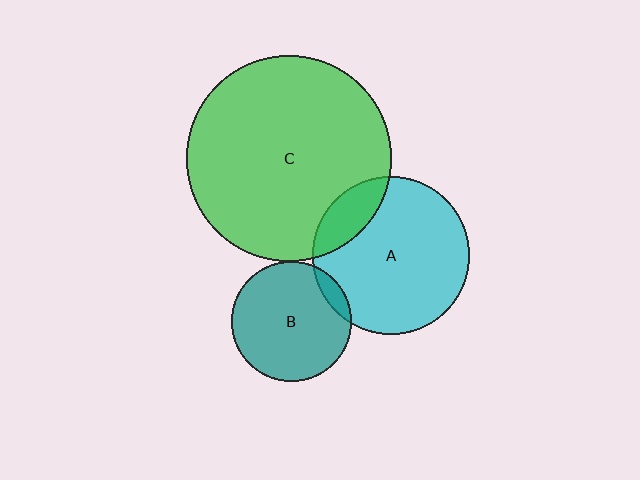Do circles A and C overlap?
Yes.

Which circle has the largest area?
Circle C (green).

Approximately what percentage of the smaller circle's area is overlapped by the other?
Approximately 15%.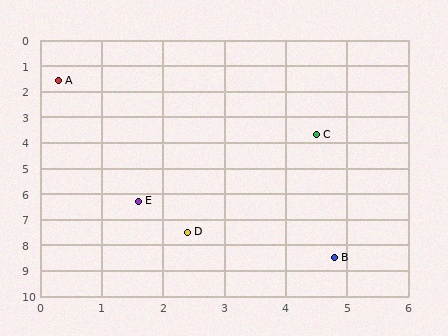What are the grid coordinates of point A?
Point A is at approximately (0.3, 1.6).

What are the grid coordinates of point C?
Point C is at approximately (4.5, 3.7).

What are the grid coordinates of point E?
Point E is at approximately (1.6, 6.3).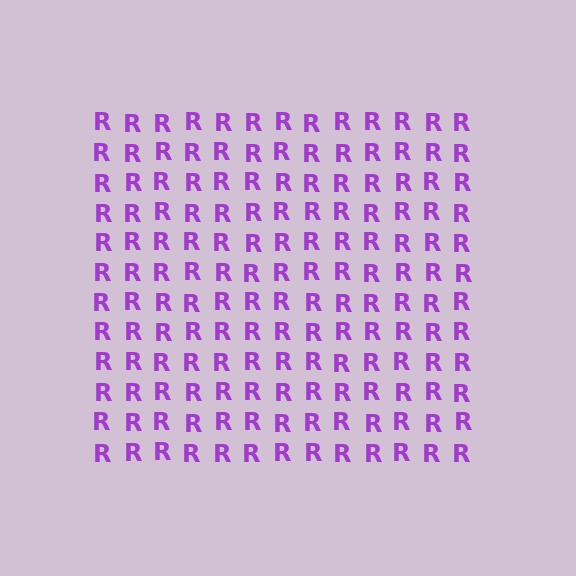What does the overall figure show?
The overall figure shows a square.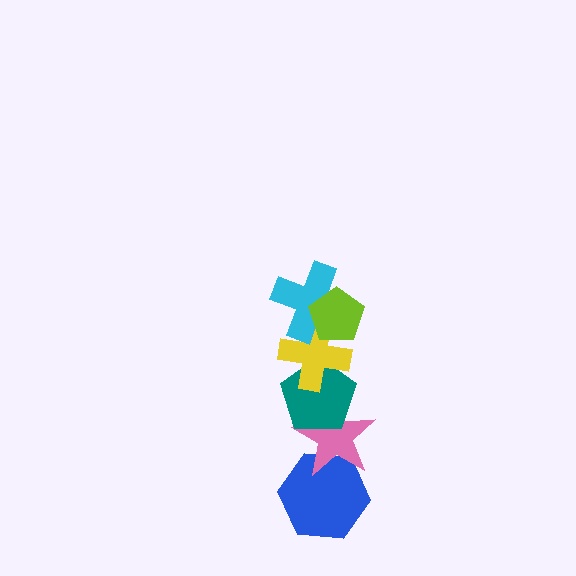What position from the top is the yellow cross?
The yellow cross is 3rd from the top.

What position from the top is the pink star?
The pink star is 5th from the top.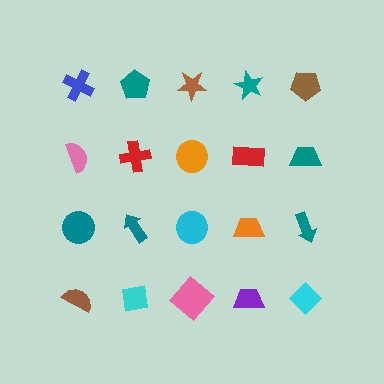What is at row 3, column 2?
A teal arrow.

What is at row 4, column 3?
A pink diamond.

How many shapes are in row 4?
5 shapes.